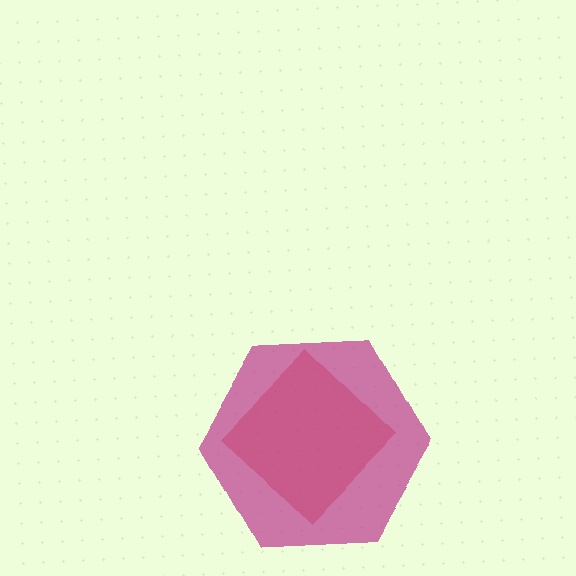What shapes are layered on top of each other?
The layered shapes are: a red diamond, a magenta hexagon.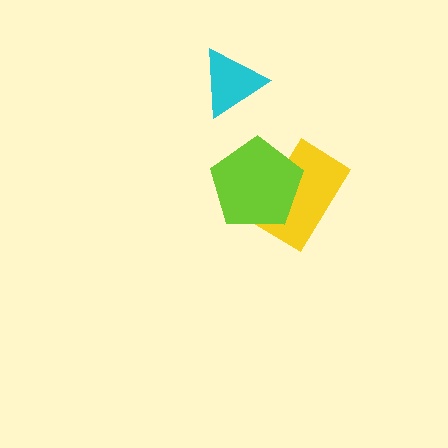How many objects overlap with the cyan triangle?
0 objects overlap with the cyan triangle.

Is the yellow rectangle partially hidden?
Yes, it is partially covered by another shape.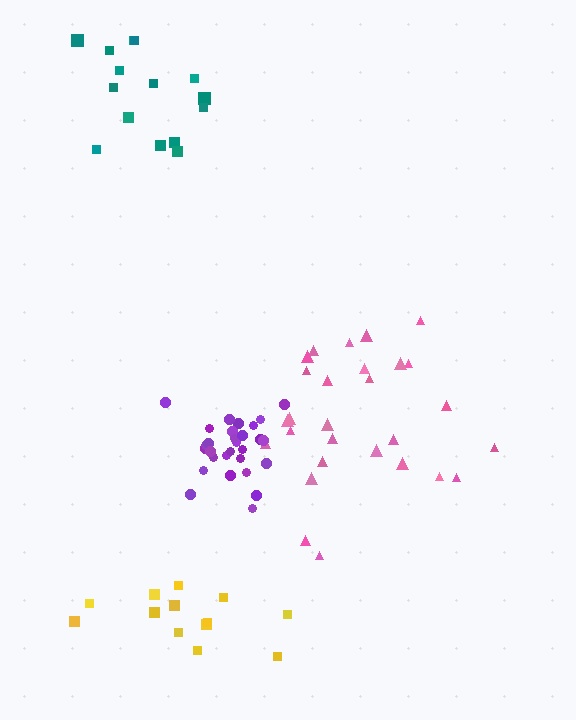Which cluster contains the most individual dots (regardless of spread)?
Purple (29).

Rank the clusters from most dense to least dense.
purple, pink, teal, yellow.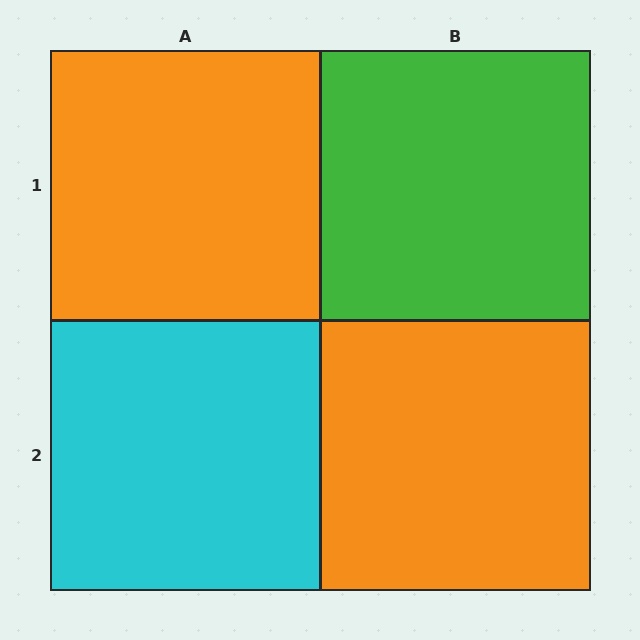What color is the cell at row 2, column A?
Cyan.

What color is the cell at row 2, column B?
Orange.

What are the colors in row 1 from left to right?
Orange, green.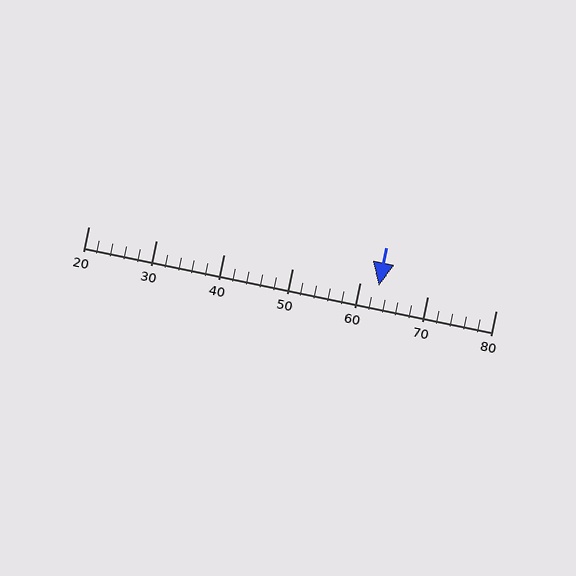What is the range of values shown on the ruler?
The ruler shows values from 20 to 80.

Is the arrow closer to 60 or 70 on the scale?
The arrow is closer to 60.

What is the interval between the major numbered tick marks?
The major tick marks are spaced 10 units apart.